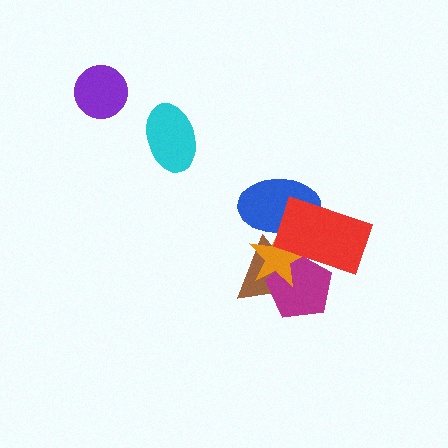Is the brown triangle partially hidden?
Yes, it is partially covered by another shape.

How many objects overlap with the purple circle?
0 objects overlap with the purple circle.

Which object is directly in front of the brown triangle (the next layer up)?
The magenta pentagon is directly in front of the brown triangle.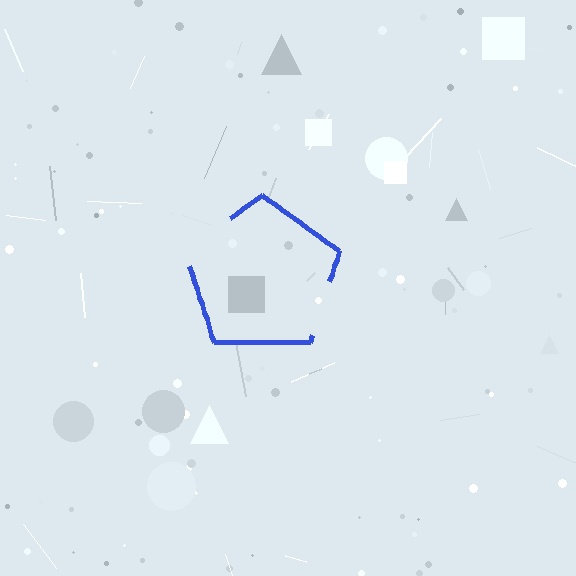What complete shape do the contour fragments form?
The contour fragments form a pentagon.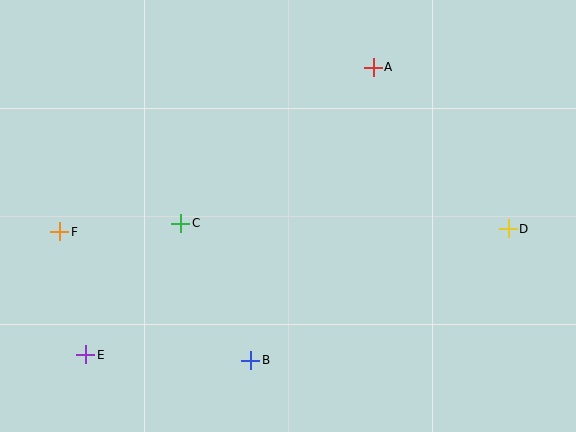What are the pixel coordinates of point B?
Point B is at (251, 360).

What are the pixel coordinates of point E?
Point E is at (86, 355).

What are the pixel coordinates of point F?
Point F is at (60, 232).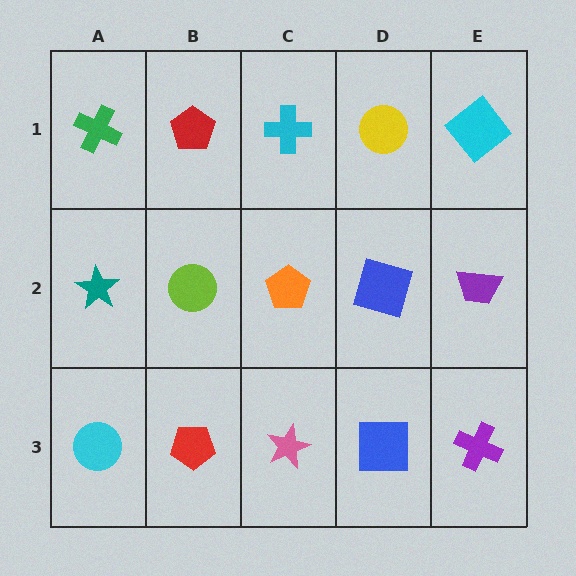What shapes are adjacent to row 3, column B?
A lime circle (row 2, column B), a cyan circle (row 3, column A), a pink star (row 3, column C).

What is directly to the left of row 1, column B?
A green cross.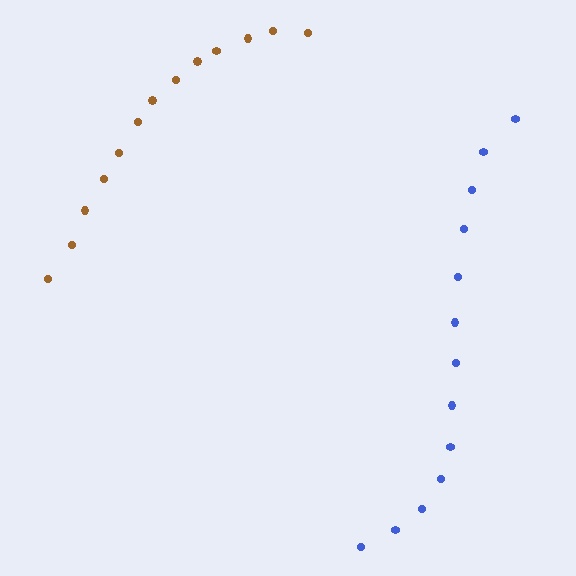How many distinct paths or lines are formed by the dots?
There are 2 distinct paths.